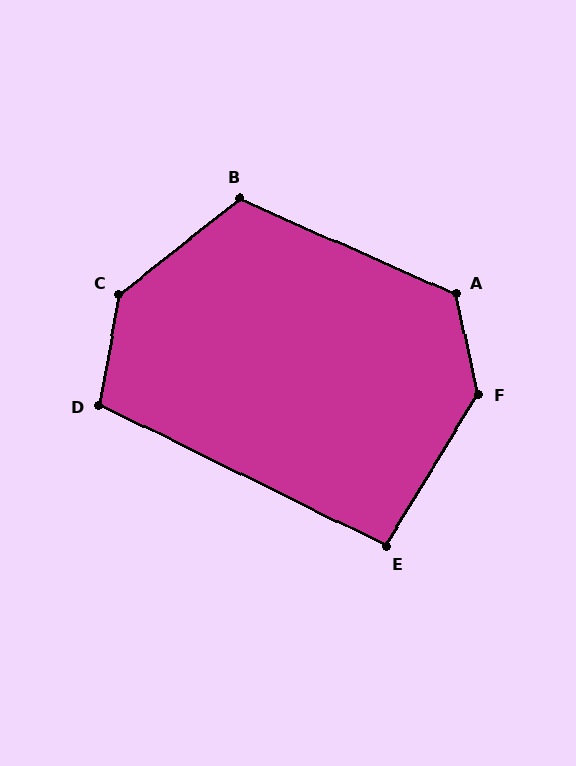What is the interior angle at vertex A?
Approximately 126 degrees (obtuse).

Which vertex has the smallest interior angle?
E, at approximately 95 degrees.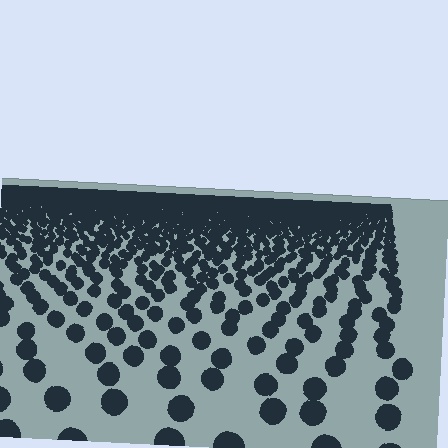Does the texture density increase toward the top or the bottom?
Density increases toward the top.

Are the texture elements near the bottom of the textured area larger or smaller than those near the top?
Larger. Near the bottom, elements are closer to the viewer and appear at a bigger on-screen size.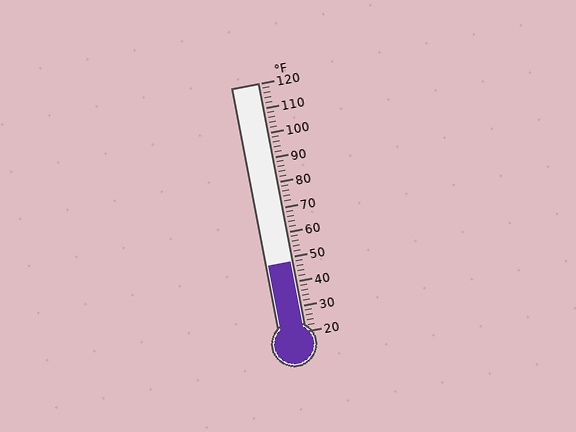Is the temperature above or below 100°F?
The temperature is below 100°F.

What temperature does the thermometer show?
The thermometer shows approximately 48°F.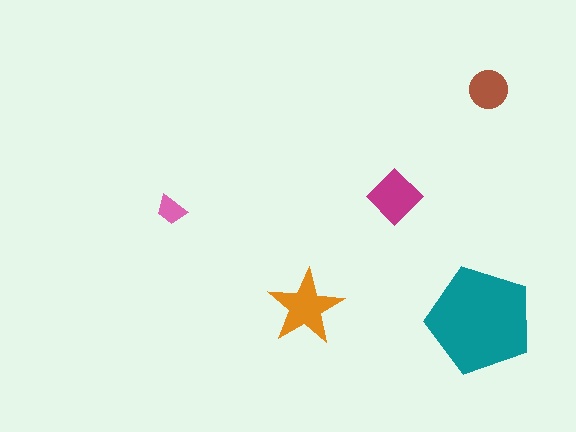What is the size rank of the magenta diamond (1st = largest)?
3rd.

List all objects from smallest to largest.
The pink trapezoid, the brown circle, the magenta diamond, the orange star, the teal pentagon.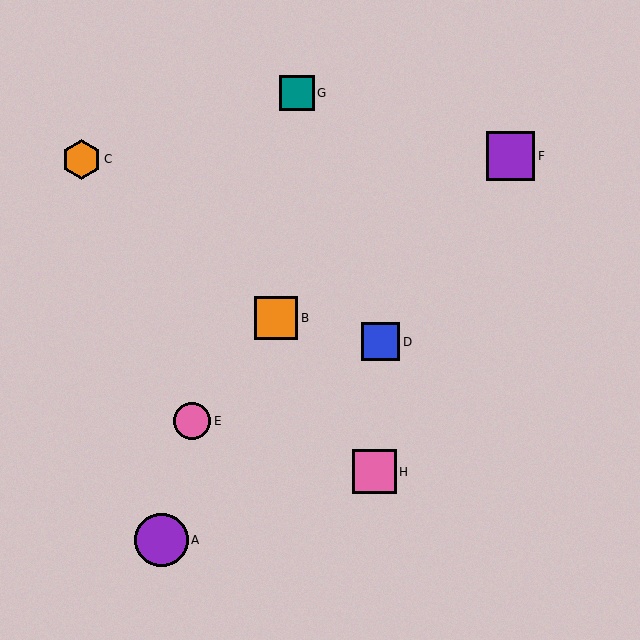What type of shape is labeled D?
Shape D is a blue square.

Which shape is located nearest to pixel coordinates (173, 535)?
The purple circle (labeled A) at (161, 540) is nearest to that location.